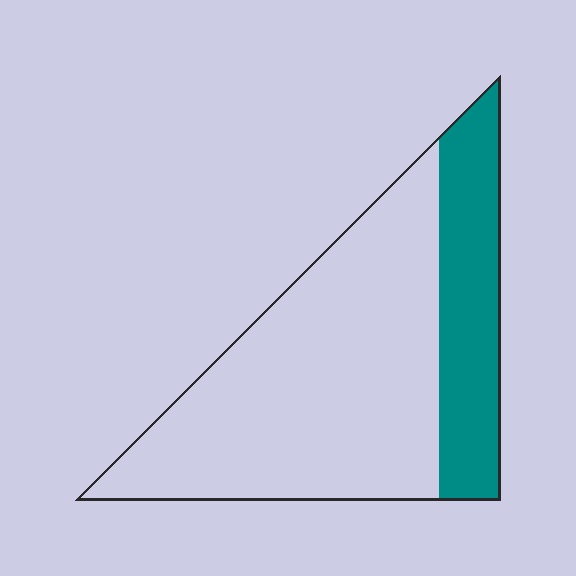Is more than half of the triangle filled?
No.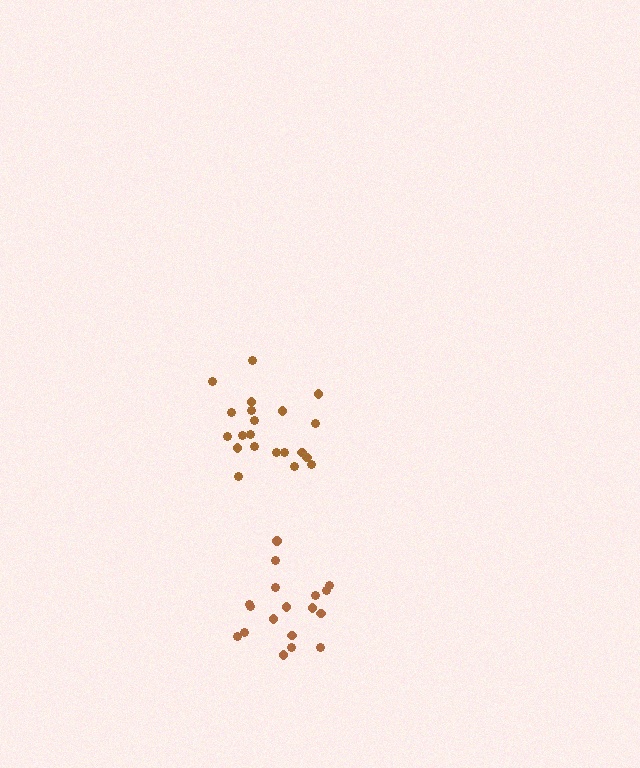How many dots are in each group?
Group 1: 18 dots, Group 2: 21 dots (39 total).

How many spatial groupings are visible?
There are 2 spatial groupings.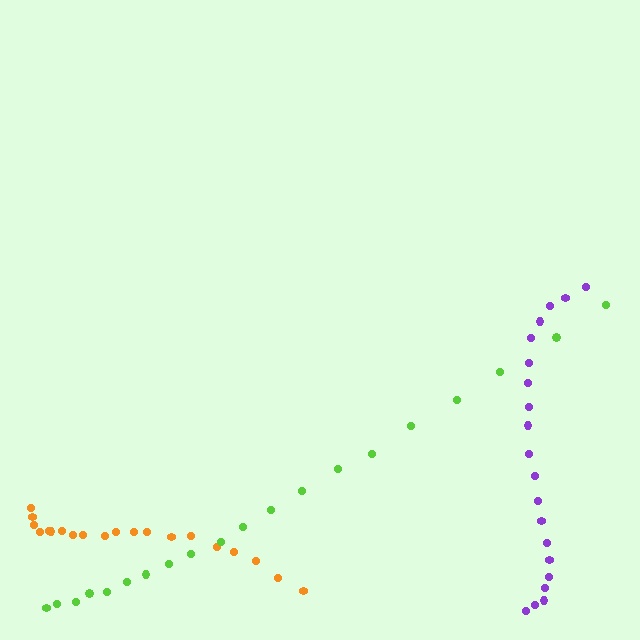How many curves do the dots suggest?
There are 3 distinct paths.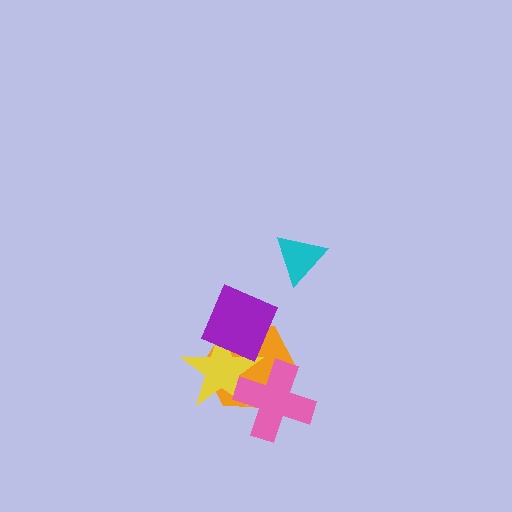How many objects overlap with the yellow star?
3 objects overlap with the yellow star.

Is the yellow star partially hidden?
Yes, it is partially covered by another shape.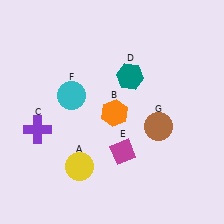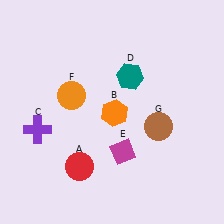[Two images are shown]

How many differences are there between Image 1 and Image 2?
There are 2 differences between the two images.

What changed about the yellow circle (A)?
In Image 1, A is yellow. In Image 2, it changed to red.